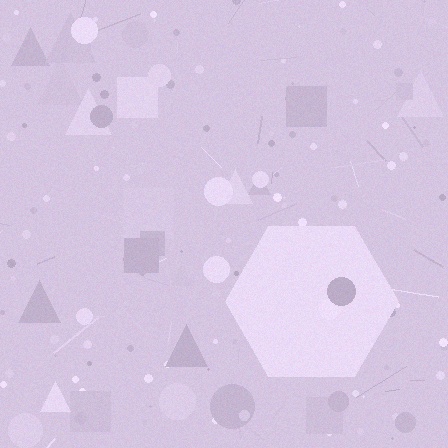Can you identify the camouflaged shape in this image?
The camouflaged shape is a hexagon.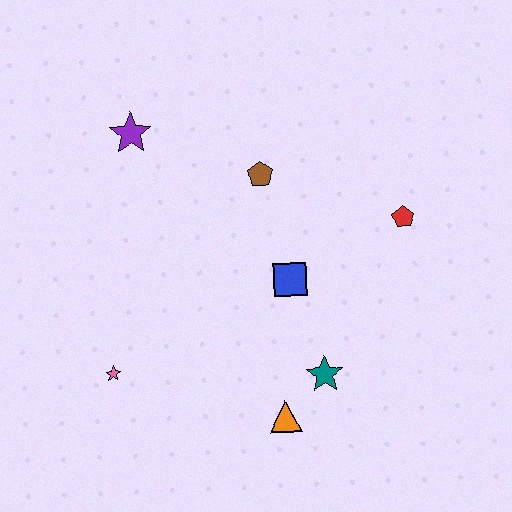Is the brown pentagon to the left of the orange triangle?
Yes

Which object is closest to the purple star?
The brown pentagon is closest to the purple star.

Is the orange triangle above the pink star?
No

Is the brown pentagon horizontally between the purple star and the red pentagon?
Yes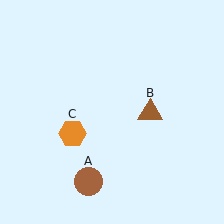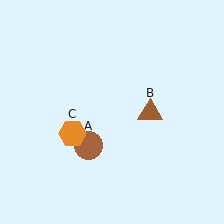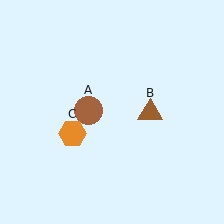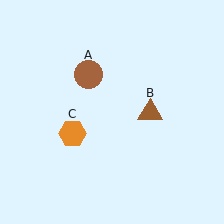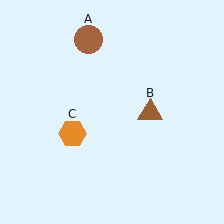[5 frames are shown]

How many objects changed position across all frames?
1 object changed position: brown circle (object A).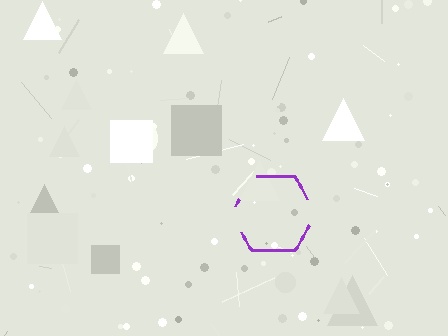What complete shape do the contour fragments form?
The contour fragments form a hexagon.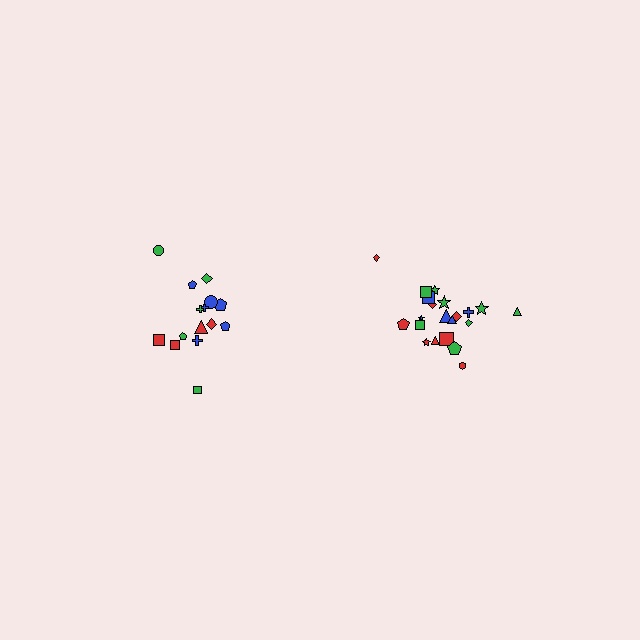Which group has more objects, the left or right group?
The right group.